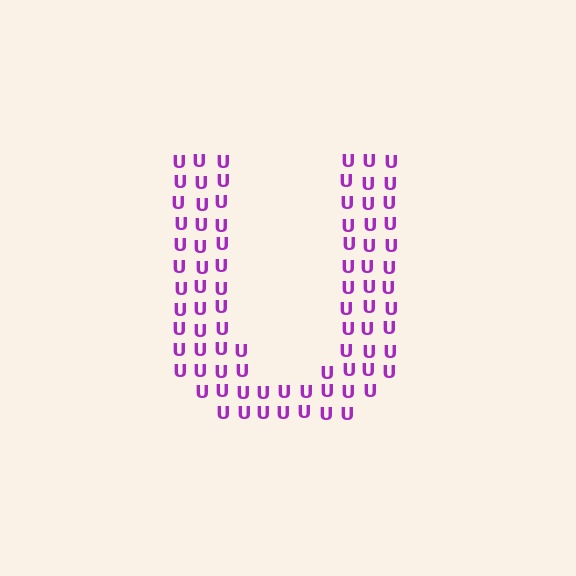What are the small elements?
The small elements are letter U's.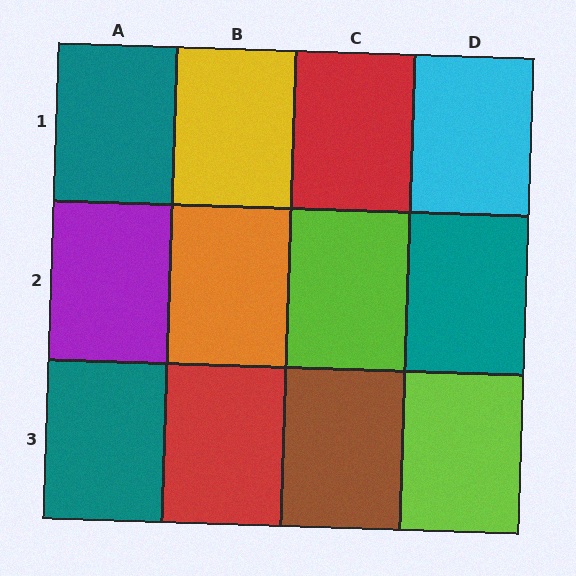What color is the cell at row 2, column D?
Teal.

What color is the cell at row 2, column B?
Orange.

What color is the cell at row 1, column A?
Teal.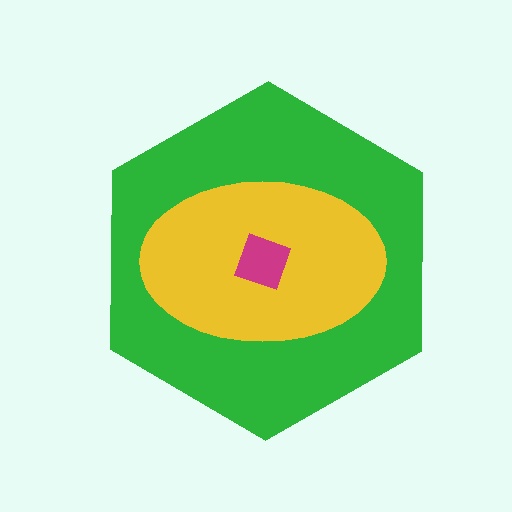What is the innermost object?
The magenta diamond.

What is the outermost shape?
The green hexagon.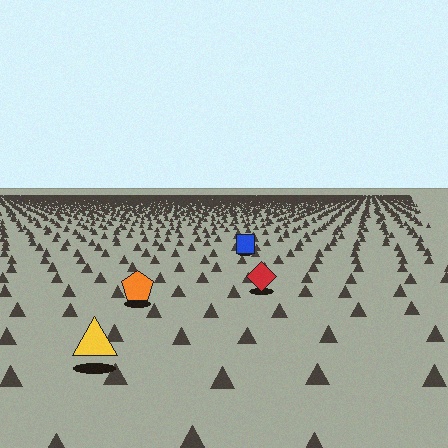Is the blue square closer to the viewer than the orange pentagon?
No. The orange pentagon is closer — you can tell from the texture gradient: the ground texture is coarser near it.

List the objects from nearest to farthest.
From nearest to farthest: the yellow triangle, the orange pentagon, the red diamond, the blue square.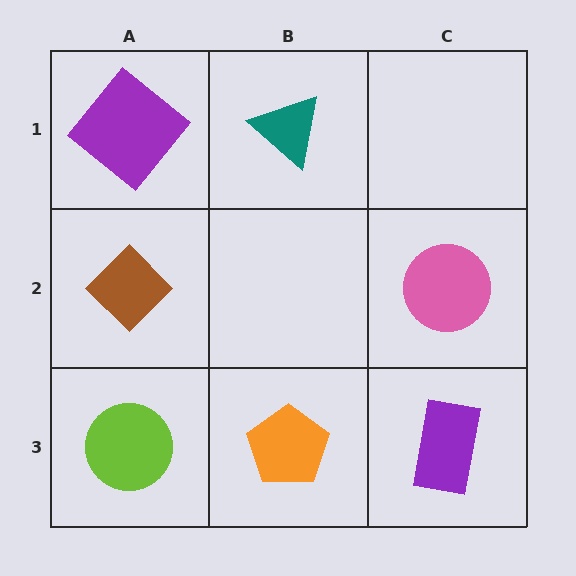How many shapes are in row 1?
2 shapes.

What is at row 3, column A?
A lime circle.